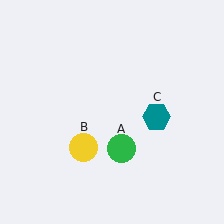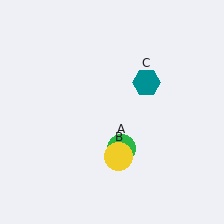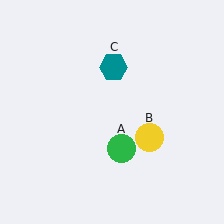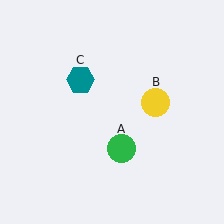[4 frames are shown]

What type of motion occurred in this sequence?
The yellow circle (object B), teal hexagon (object C) rotated counterclockwise around the center of the scene.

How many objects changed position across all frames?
2 objects changed position: yellow circle (object B), teal hexagon (object C).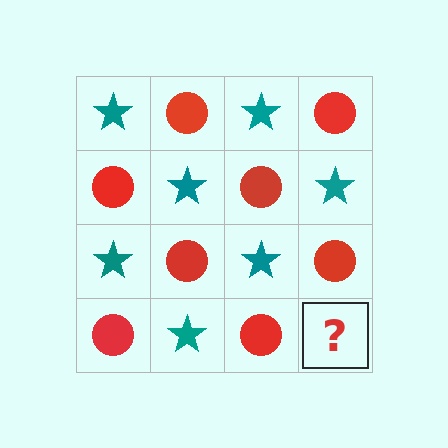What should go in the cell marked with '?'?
The missing cell should contain a teal star.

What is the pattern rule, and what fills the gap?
The rule is that it alternates teal star and red circle in a checkerboard pattern. The gap should be filled with a teal star.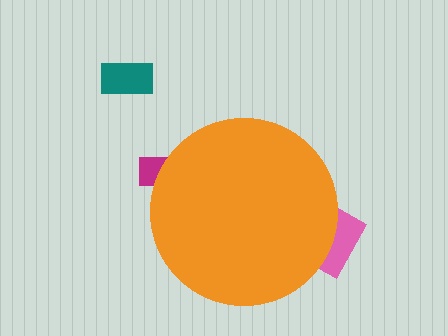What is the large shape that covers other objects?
An orange circle.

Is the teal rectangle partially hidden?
No, the teal rectangle is fully visible.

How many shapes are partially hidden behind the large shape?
2 shapes are partially hidden.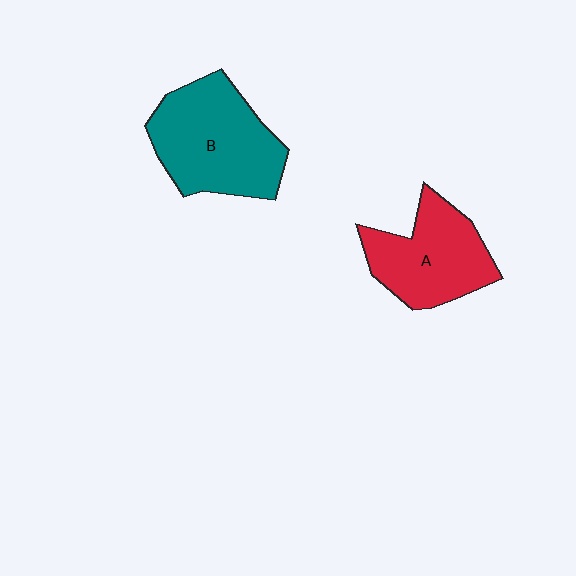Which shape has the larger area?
Shape B (teal).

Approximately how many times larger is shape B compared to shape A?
Approximately 1.2 times.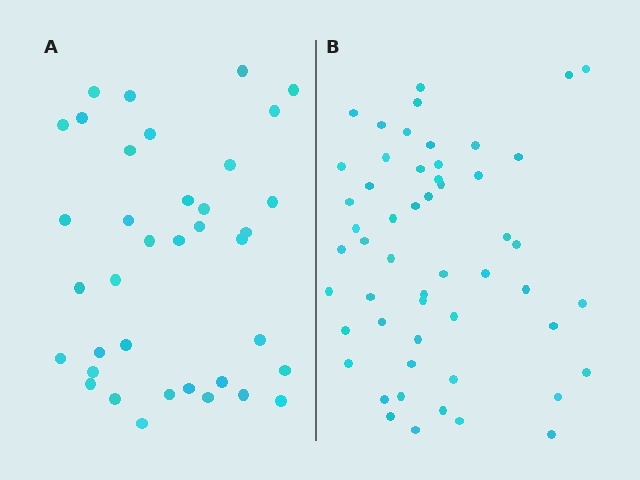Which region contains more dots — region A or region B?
Region B (the right region) has more dots.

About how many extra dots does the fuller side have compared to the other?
Region B has approximately 15 more dots than region A.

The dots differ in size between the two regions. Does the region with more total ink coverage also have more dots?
No. Region A has more total ink coverage because its dots are larger, but region B actually contains more individual dots. Total area can be misleading — the number of items is what matters here.